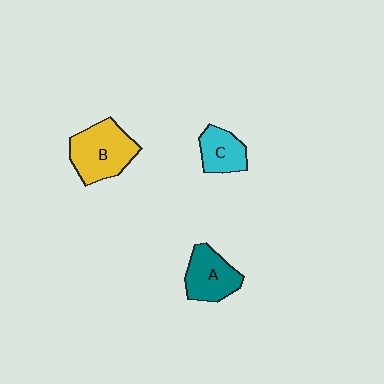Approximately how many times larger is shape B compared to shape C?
Approximately 1.7 times.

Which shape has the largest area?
Shape B (yellow).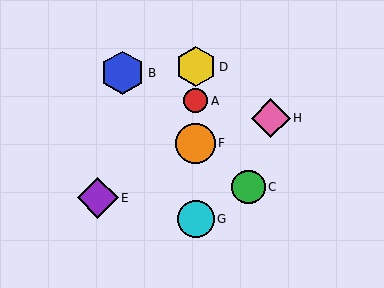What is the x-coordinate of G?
Object G is at x≈196.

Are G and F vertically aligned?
Yes, both are at x≈196.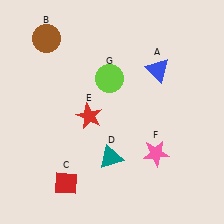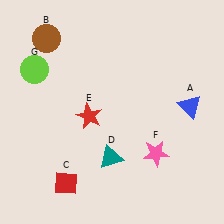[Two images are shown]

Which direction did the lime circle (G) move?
The lime circle (G) moved left.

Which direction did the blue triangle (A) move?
The blue triangle (A) moved down.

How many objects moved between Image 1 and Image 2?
2 objects moved between the two images.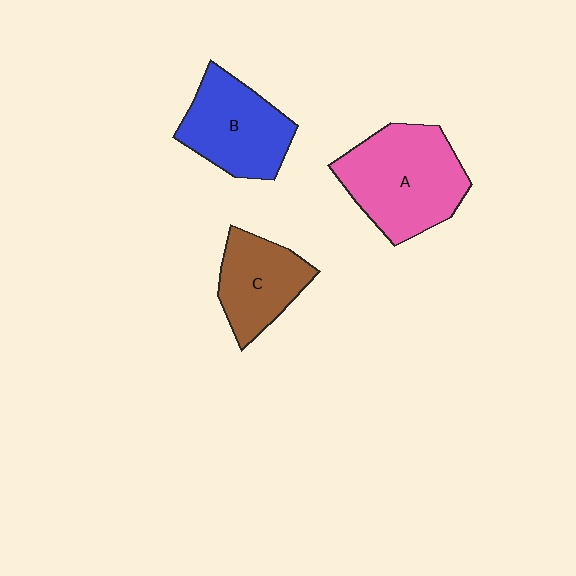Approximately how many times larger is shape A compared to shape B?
Approximately 1.3 times.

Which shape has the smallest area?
Shape C (brown).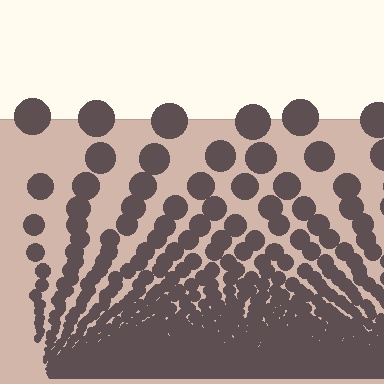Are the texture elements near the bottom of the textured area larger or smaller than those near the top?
Smaller. The gradient is inverted — elements near the bottom are smaller and denser.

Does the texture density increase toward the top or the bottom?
Density increases toward the bottom.